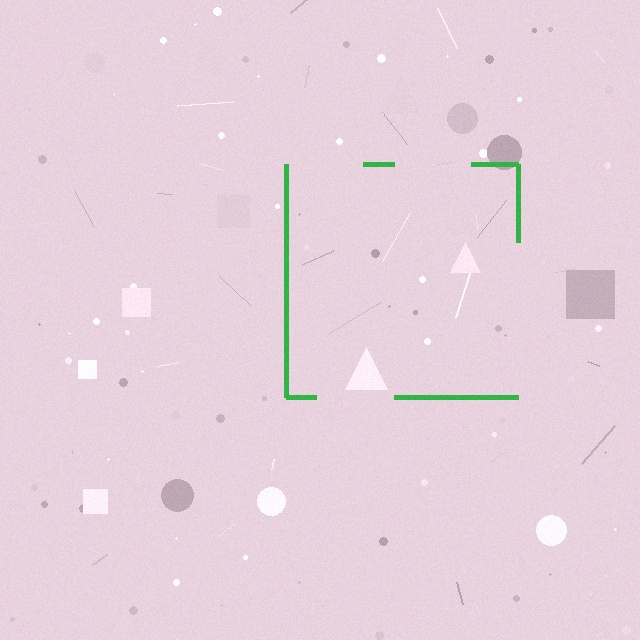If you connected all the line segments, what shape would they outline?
They would outline a square.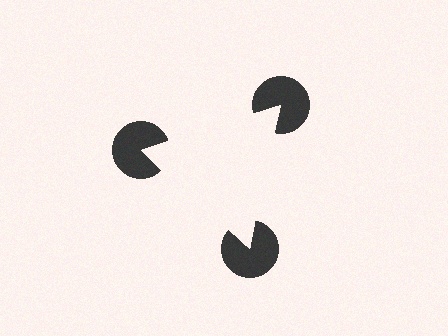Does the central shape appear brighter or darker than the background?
It typically appears slightly brighter than the background, even though no actual brightness change is drawn.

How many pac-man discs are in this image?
There are 3 — one at each vertex of the illusory triangle.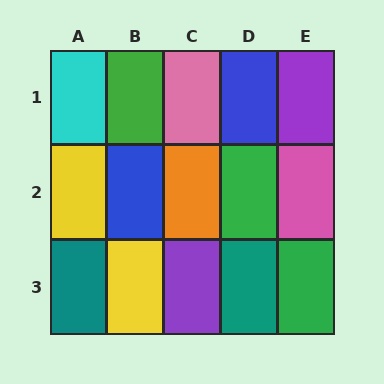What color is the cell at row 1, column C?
Pink.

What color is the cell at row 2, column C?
Orange.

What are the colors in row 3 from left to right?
Teal, yellow, purple, teal, green.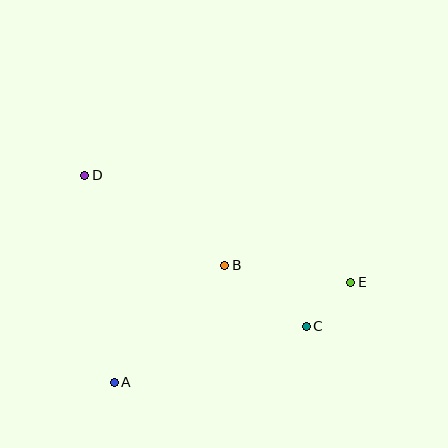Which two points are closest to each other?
Points C and E are closest to each other.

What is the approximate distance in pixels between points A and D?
The distance between A and D is approximately 209 pixels.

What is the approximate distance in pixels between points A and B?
The distance between A and B is approximately 161 pixels.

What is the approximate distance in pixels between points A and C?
The distance between A and C is approximately 200 pixels.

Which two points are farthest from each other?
Points D and E are farthest from each other.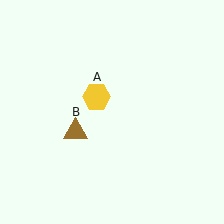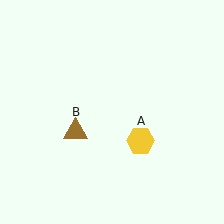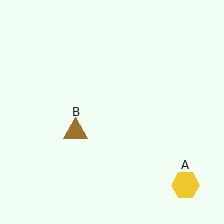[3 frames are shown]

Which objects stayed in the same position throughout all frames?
Brown triangle (object B) remained stationary.